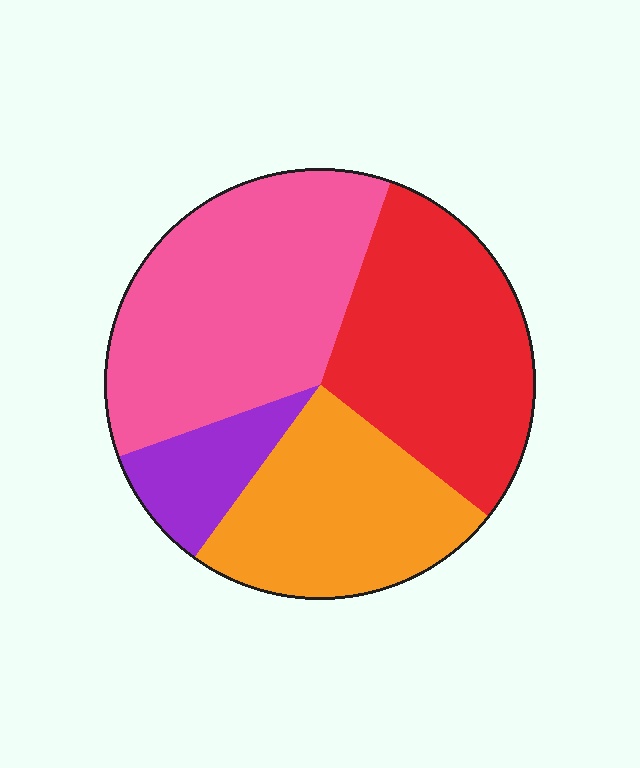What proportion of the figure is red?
Red covers around 30% of the figure.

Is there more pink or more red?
Pink.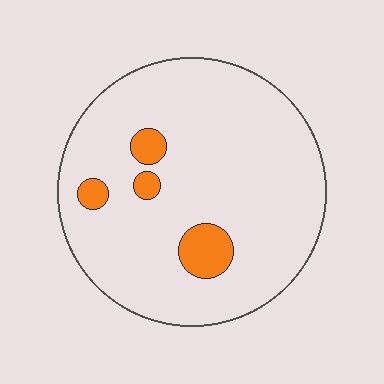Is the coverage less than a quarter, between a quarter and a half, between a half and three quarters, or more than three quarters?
Less than a quarter.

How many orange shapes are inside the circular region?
4.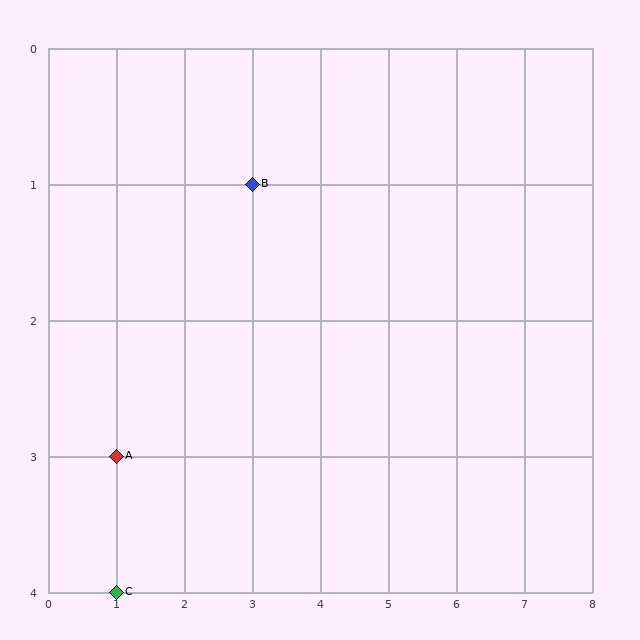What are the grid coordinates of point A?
Point A is at grid coordinates (1, 3).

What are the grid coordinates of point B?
Point B is at grid coordinates (3, 1).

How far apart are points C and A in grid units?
Points C and A are 1 row apart.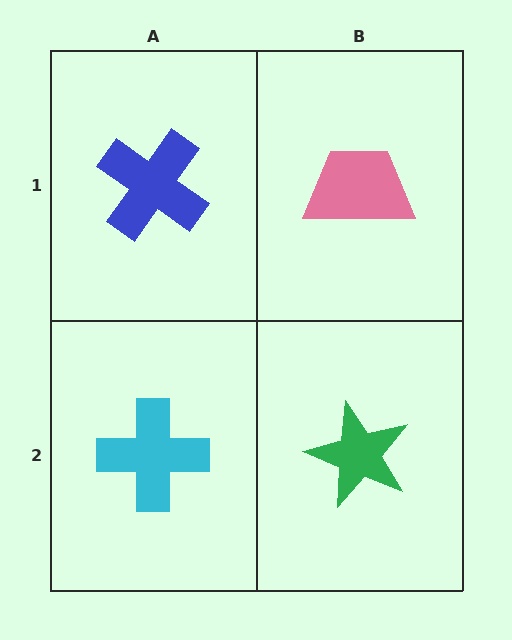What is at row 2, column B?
A green star.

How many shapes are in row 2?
2 shapes.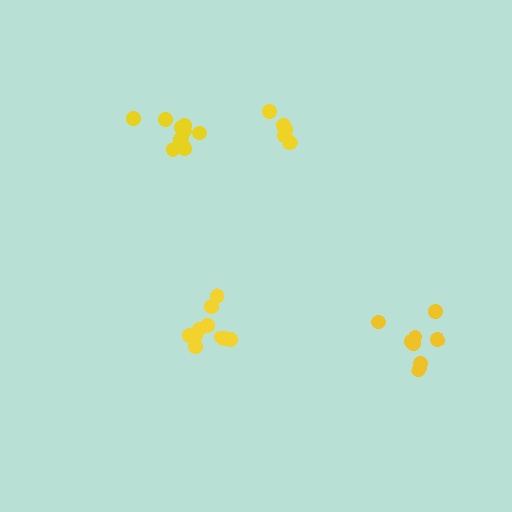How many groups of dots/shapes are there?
There are 4 groups.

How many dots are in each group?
Group 1: 5 dots, Group 2: 10 dots, Group 3: 8 dots, Group 4: 10 dots (33 total).